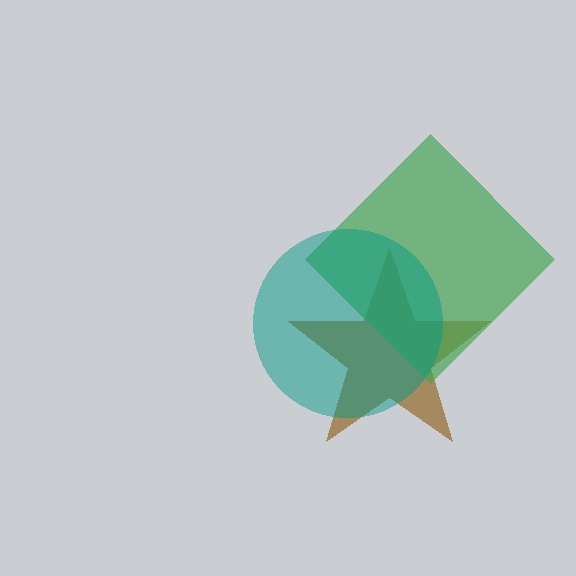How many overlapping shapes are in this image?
There are 3 overlapping shapes in the image.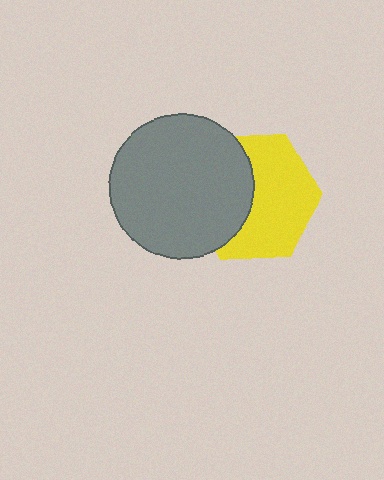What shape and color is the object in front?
The object in front is a gray circle.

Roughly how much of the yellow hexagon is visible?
About half of it is visible (roughly 59%).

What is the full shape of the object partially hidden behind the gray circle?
The partially hidden object is a yellow hexagon.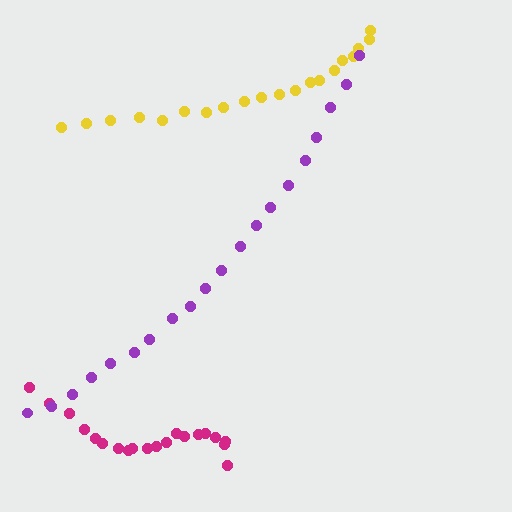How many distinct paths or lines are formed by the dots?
There are 3 distinct paths.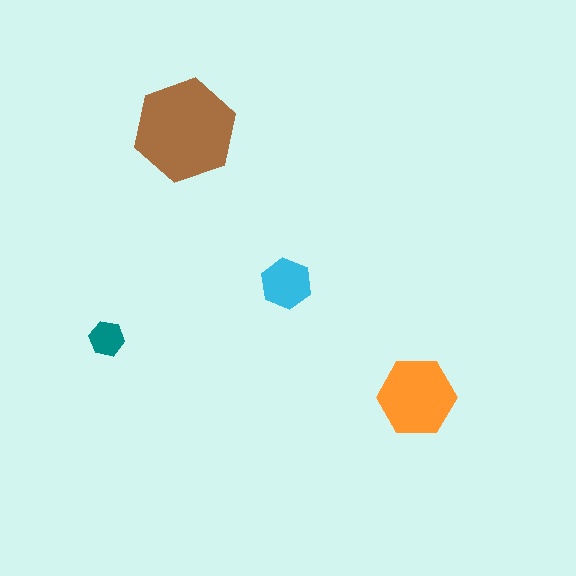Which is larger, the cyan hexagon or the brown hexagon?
The brown one.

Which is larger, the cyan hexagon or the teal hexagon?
The cyan one.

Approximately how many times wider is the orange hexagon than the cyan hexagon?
About 1.5 times wider.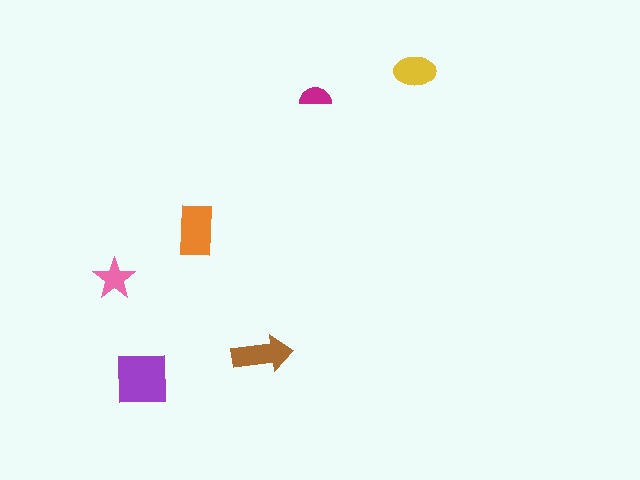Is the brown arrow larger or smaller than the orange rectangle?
Smaller.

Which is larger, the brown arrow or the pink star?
The brown arrow.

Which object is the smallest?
The magenta semicircle.